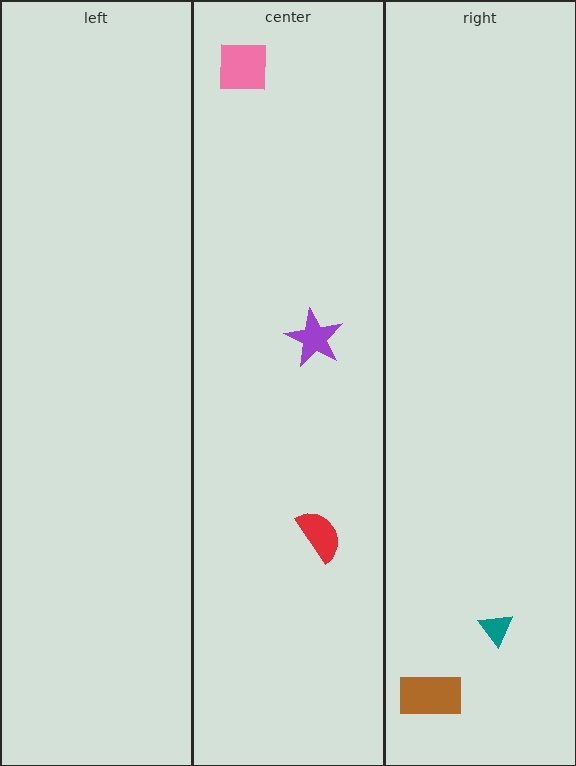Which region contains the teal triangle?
The right region.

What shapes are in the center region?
The red semicircle, the purple star, the pink square.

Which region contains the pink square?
The center region.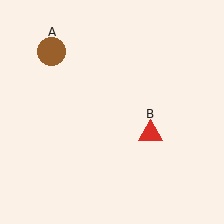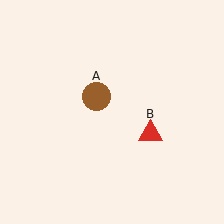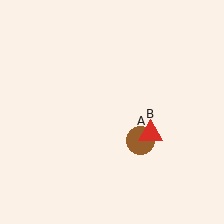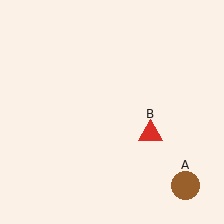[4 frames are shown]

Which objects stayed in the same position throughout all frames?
Red triangle (object B) remained stationary.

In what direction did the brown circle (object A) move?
The brown circle (object A) moved down and to the right.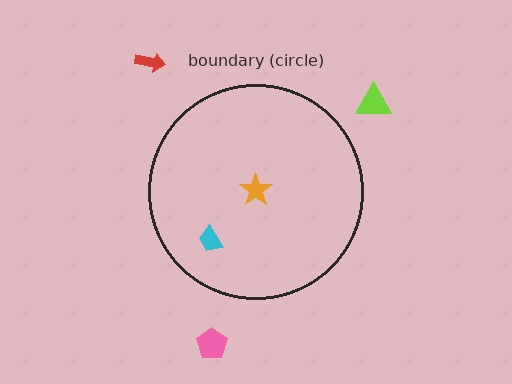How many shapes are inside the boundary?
2 inside, 3 outside.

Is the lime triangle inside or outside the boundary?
Outside.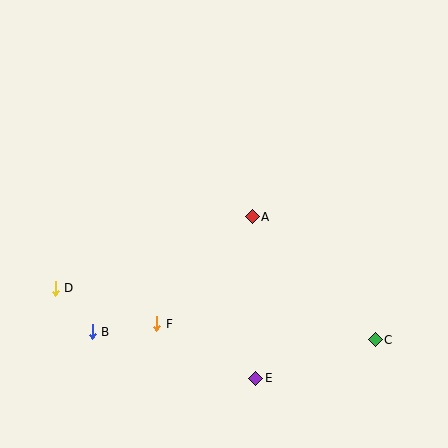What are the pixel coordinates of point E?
Point E is at (256, 378).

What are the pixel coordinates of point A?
Point A is at (252, 217).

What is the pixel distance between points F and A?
The distance between F and A is 143 pixels.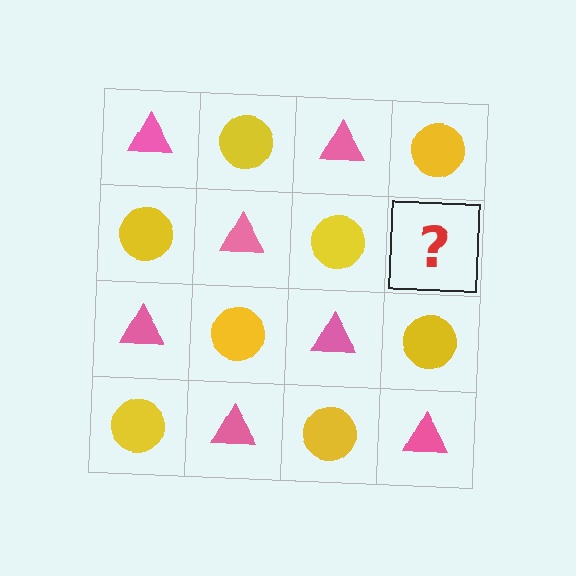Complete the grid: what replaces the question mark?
The question mark should be replaced with a pink triangle.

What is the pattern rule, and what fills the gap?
The rule is that it alternates pink triangle and yellow circle in a checkerboard pattern. The gap should be filled with a pink triangle.